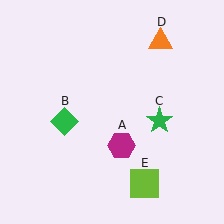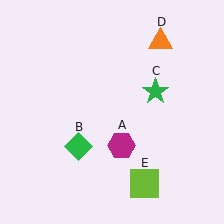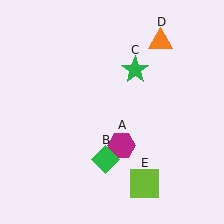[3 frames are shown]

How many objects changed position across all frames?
2 objects changed position: green diamond (object B), green star (object C).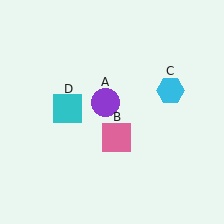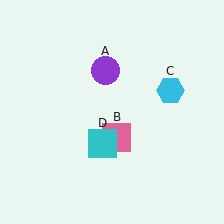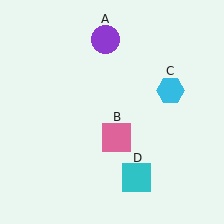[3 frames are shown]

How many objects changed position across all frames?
2 objects changed position: purple circle (object A), cyan square (object D).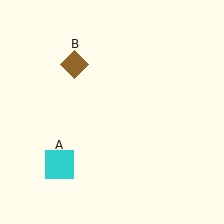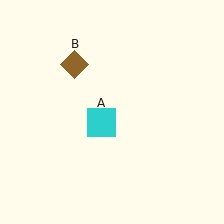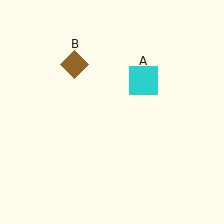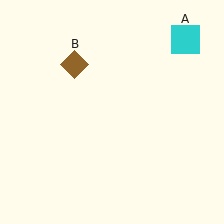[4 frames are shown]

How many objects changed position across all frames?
1 object changed position: cyan square (object A).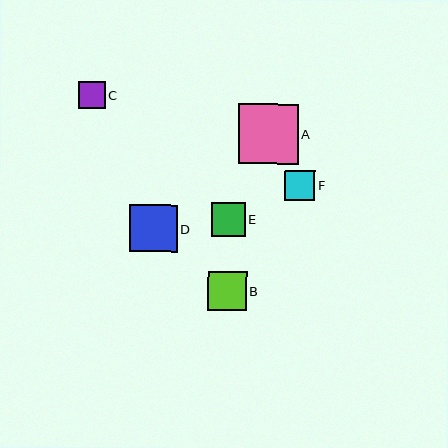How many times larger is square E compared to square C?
Square E is approximately 1.2 times the size of square C.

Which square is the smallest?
Square C is the smallest with a size of approximately 27 pixels.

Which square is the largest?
Square A is the largest with a size of approximately 59 pixels.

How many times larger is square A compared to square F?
Square A is approximately 2.0 times the size of square F.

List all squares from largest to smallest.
From largest to smallest: A, D, B, E, F, C.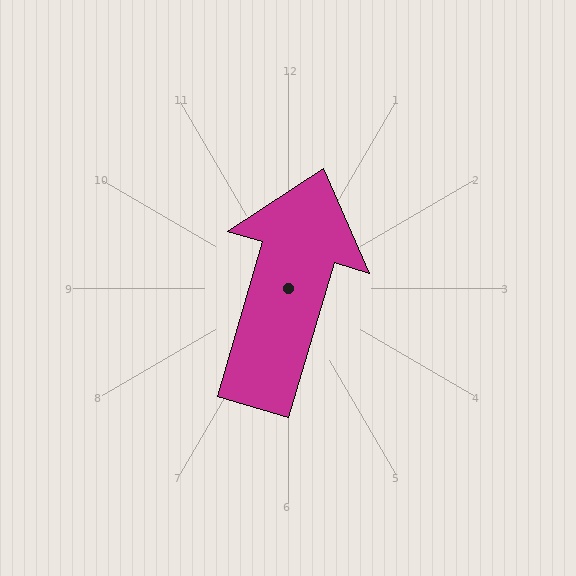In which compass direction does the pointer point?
North.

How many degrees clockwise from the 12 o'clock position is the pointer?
Approximately 16 degrees.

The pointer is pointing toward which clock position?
Roughly 1 o'clock.